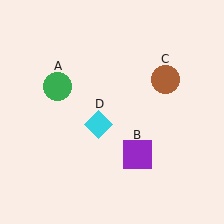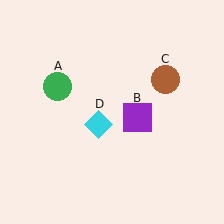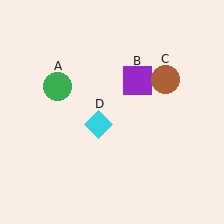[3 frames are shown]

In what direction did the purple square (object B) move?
The purple square (object B) moved up.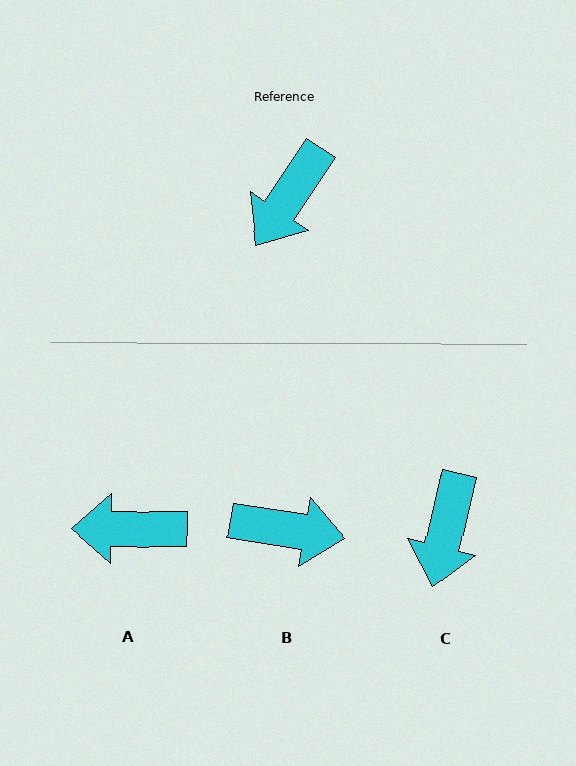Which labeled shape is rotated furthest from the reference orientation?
B, about 115 degrees away.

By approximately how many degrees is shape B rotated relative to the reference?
Approximately 115 degrees counter-clockwise.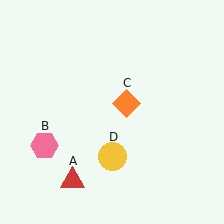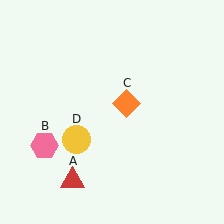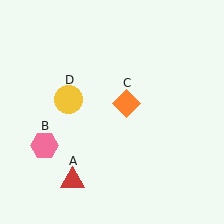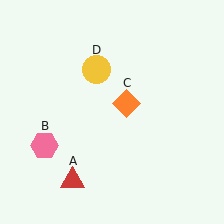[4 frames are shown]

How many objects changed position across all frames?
1 object changed position: yellow circle (object D).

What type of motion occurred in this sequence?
The yellow circle (object D) rotated clockwise around the center of the scene.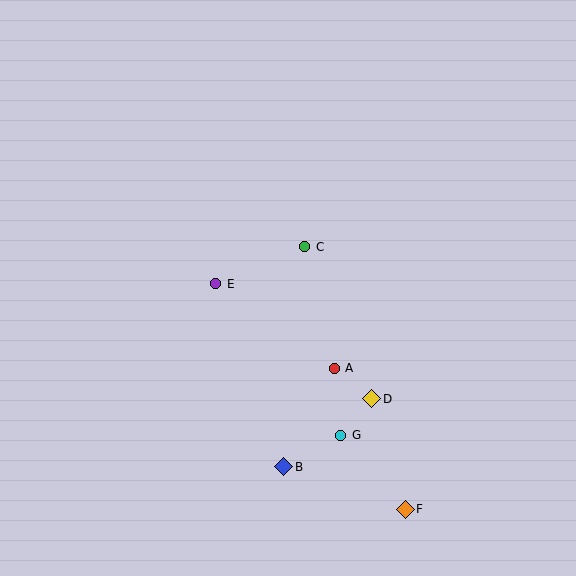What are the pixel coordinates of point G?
Point G is at (341, 435).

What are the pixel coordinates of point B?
Point B is at (284, 467).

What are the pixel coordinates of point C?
Point C is at (305, 247).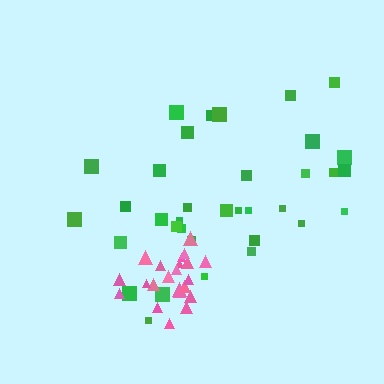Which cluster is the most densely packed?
Pink.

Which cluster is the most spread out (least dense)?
Green.